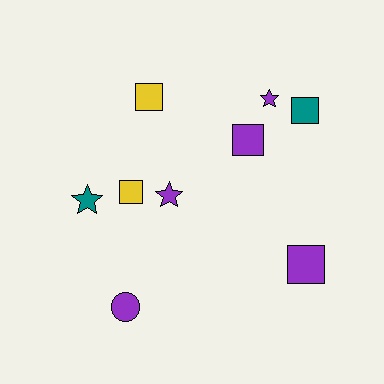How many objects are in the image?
There are 9 objects.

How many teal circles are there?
There are no teal circles.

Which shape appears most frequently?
Square, with 5 objects.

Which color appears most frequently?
Purple, with 5 objects.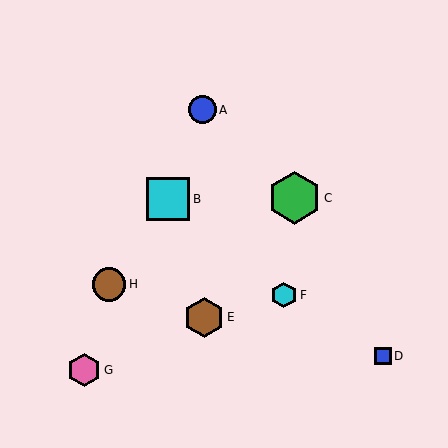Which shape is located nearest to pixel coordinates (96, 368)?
The pink hexagon (labeled G) at (84, 370) is nearest to that location.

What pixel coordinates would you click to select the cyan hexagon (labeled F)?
Click at (284, 295) to select the cyan hexagon F.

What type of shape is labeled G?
Shape G is a pink hexagon.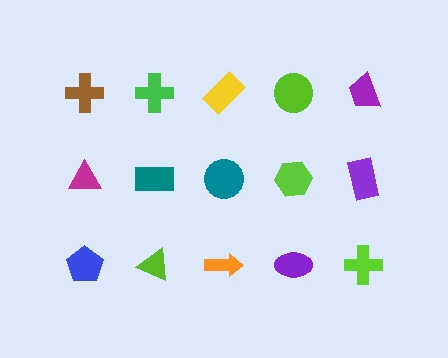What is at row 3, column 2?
A lime triangle.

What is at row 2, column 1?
A magenta triangle.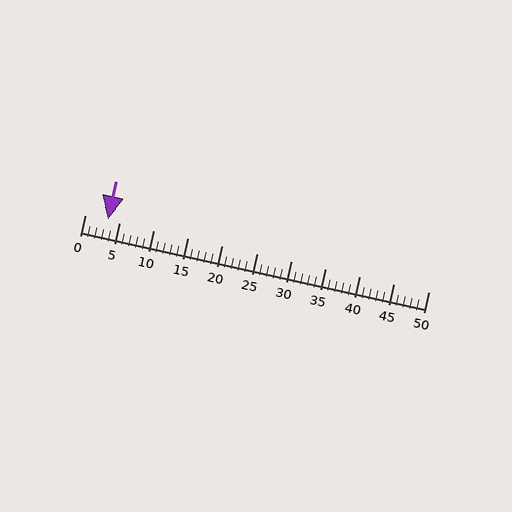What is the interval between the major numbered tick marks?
The major tick marks are spaced 5 units apart.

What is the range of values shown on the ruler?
The ruler shows values from 0 to 50.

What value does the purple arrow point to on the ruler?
The purple arrow points to approximately 3.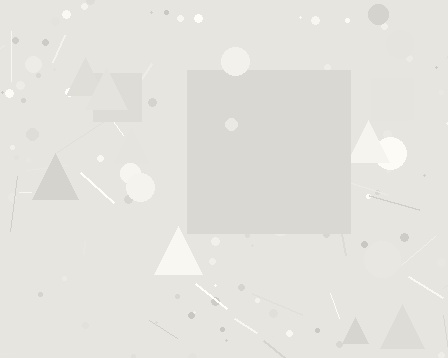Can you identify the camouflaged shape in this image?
The camouflaged shape is a square.